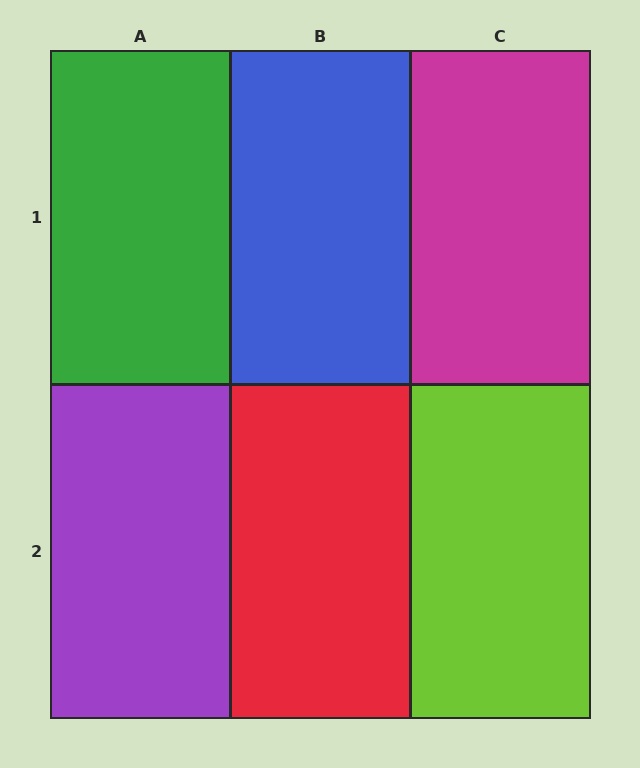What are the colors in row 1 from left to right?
Green, blue, magenta.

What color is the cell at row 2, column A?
Purple.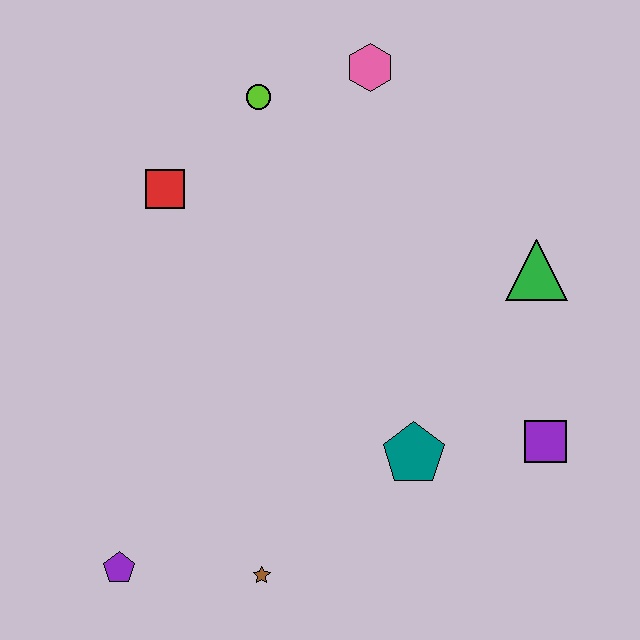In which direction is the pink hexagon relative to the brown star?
The pink hexagon is above the brown star.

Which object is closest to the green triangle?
The purple square is closest to the green triangle.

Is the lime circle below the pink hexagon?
Yes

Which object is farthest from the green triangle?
The purple pentagon is farthest from the green triangle.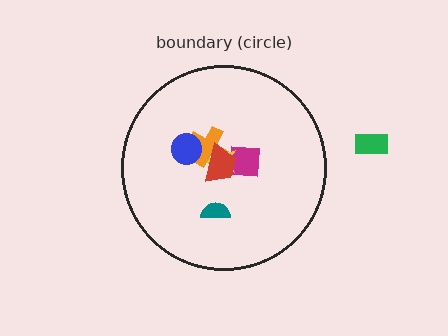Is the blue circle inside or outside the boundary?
Inside.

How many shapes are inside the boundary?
6 inside, 1 outside.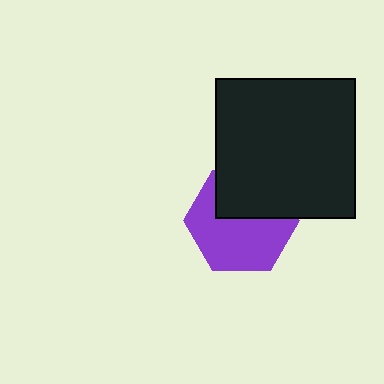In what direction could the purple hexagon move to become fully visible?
The purple hexagon could move down. That would shift it out from behind the black square entirely.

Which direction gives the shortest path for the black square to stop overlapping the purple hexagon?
Moving up gives the shortest separation.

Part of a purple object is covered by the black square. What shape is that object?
It is a hexagon.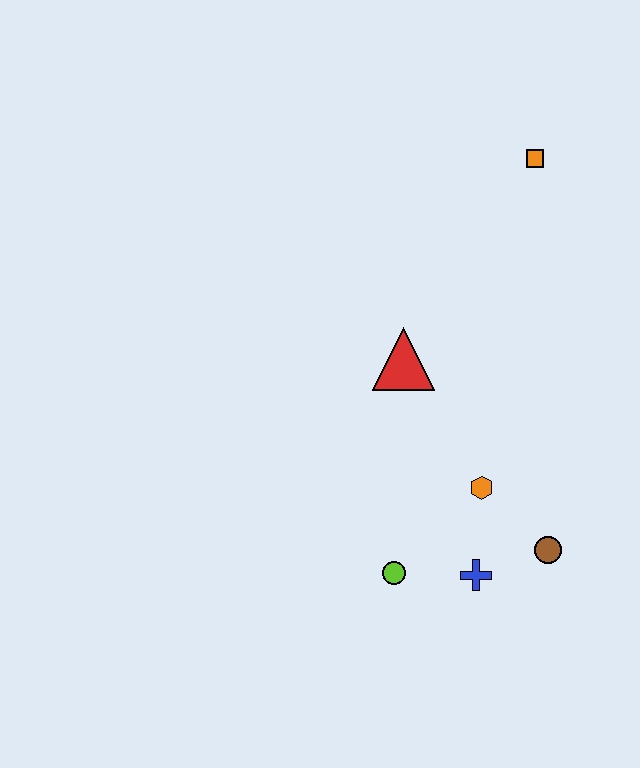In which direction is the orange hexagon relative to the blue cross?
The orange hexagon is above the blue cross.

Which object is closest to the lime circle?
The blue cross is closest to the lime circle.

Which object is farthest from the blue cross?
The orange square is farthest from the blue cross.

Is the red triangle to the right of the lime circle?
Yes